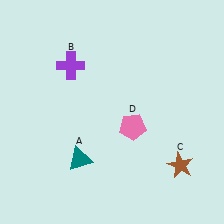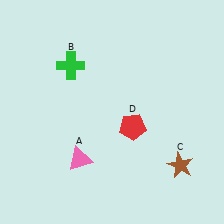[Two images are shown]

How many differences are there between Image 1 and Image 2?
There are 3 differences between the two images.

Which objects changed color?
A changed from teal to pink. B changed from purple to green. D changed from pink to red.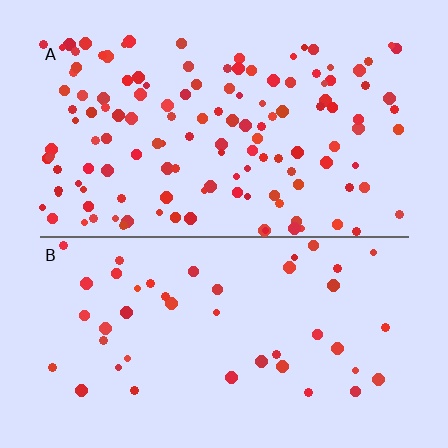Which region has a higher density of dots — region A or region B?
A (the top).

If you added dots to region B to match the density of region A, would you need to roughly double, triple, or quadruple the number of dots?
Approximately triple.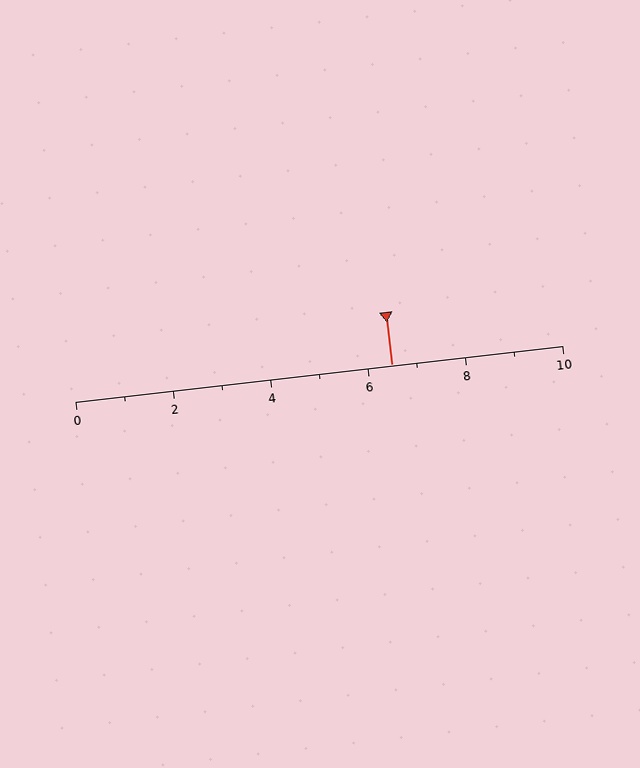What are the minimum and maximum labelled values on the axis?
The axis runs from 0 to 10.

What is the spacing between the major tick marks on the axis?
The major ticks are spaced 2 apart.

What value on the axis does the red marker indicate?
The marker indicates approximately 6.5.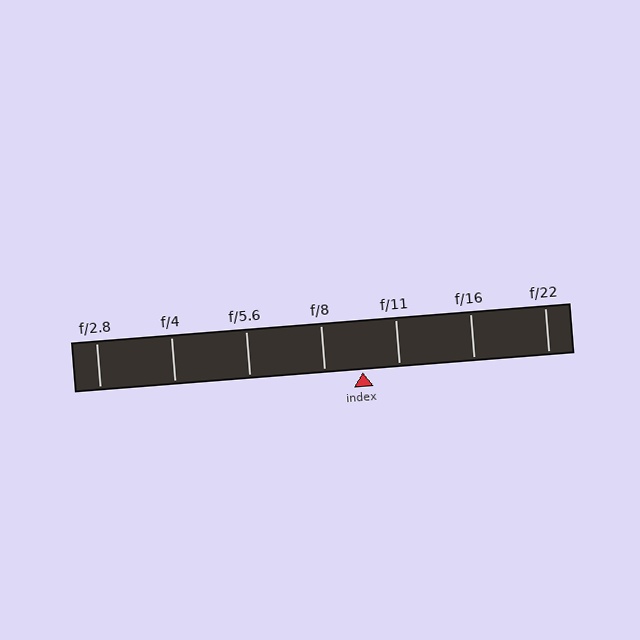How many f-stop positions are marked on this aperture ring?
There are 7 f-stop positions marked.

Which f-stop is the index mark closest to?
The index mark is closest to f/11.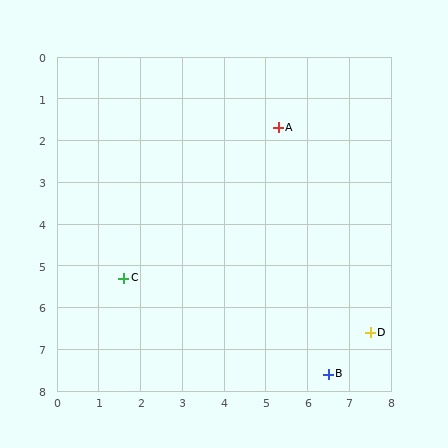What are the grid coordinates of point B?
Point B is at approximately (6.5, 7.6).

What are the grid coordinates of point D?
Point D is at approximately (7.5, 6.6).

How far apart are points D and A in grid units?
Points D and A are about 5.4 grid units apart.